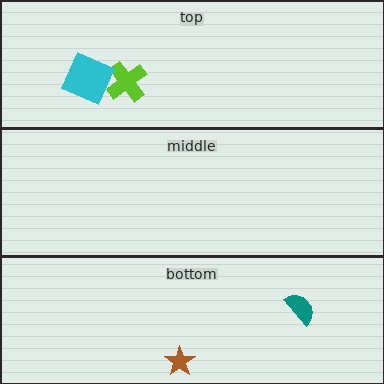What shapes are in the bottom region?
The brown star, the teal semicircle.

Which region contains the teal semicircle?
The bottom region.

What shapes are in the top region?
The lime cross, the cyan square.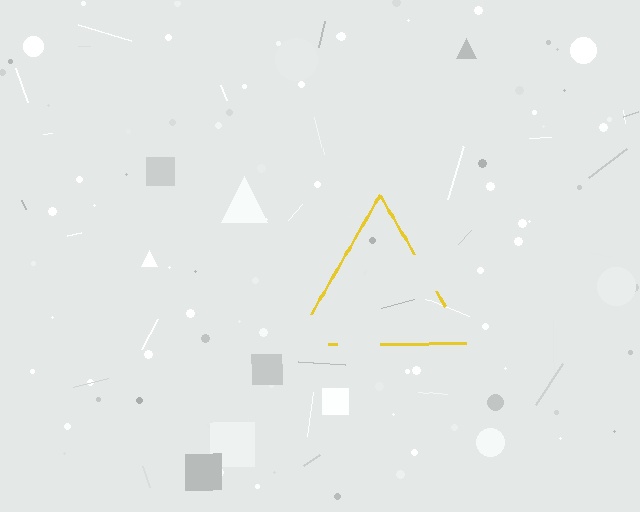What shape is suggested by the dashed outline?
The dashed outline suggests a triangle.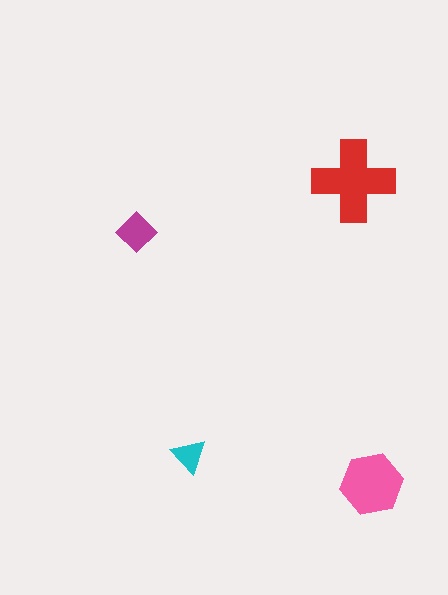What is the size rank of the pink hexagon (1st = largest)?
2nd.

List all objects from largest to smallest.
The red cross, the pink hexagon, the magenta diamond, the cyan triangle.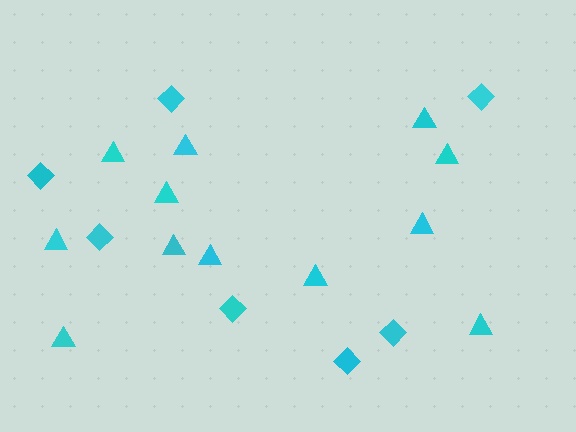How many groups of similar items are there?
There are 2 groups: one group of triangles (12) and one group of diamonds (7).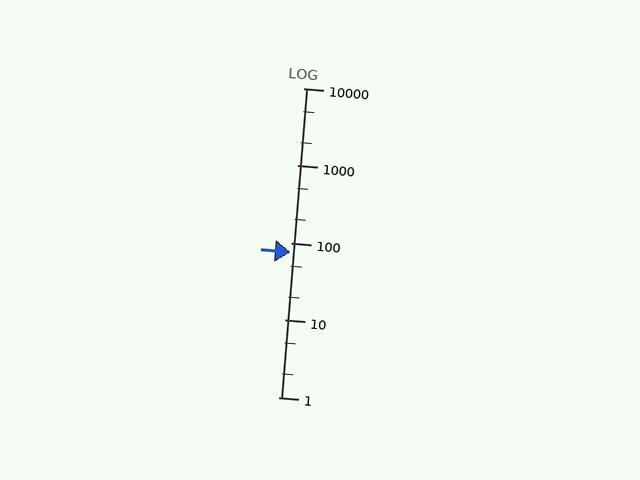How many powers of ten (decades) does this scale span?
The scale spans 4 decades, from 1 to 10000.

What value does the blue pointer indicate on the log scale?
The pointer indicates approximately 76.